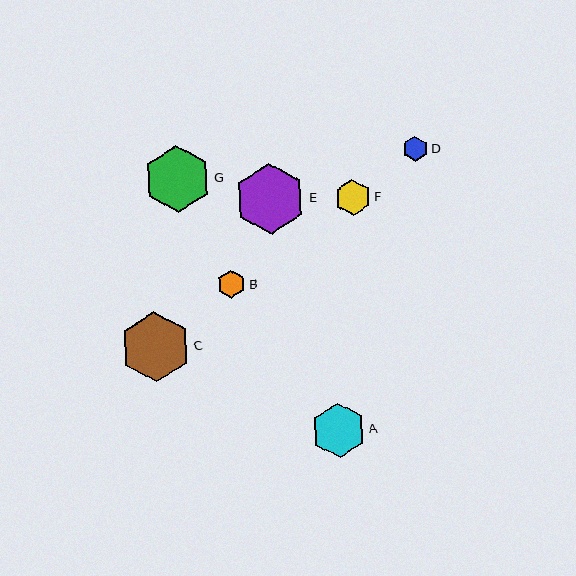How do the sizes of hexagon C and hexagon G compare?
Hexagon C and hexagon G are approximately the same size.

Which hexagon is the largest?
Hexagon E is the largest with a size of approximately 71 pixels.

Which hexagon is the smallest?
Hexagon D is the smallest with a size of approximately 25 pixels.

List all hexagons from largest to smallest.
From largest to smallest: E, C, G, A, F, B, D.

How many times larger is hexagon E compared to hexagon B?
Hexagon E is approximately 2.5 times the size of hexagon B.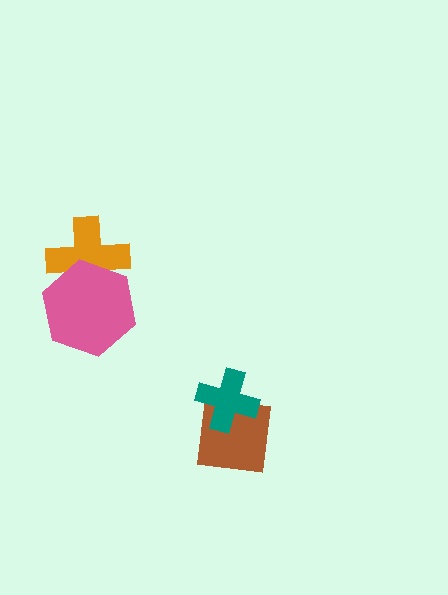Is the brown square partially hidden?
Yes, it is partially covered by another shape.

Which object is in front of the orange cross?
The pink hexagon is in front of the orange cross.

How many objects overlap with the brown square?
1 object overlaps with the brown square.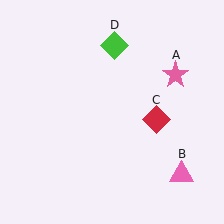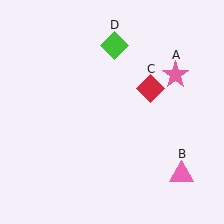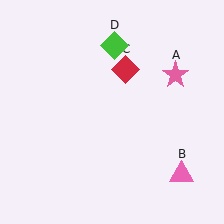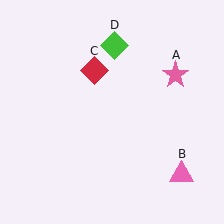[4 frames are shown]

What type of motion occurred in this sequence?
The red diamond (object C) rotated counterclockwise around the center of the scene.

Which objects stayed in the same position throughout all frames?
Pink star (object A) and pink triangle (object B) and green diamond (object D) remained stationary.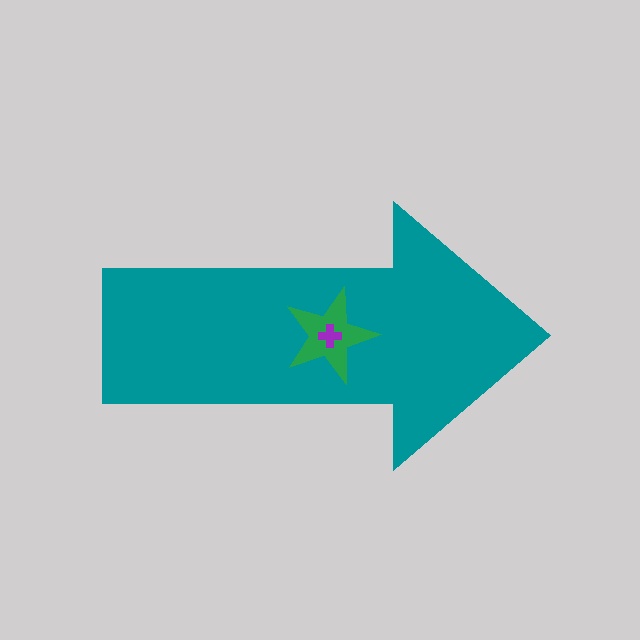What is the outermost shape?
The teal arrow.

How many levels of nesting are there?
3.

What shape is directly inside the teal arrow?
The green star.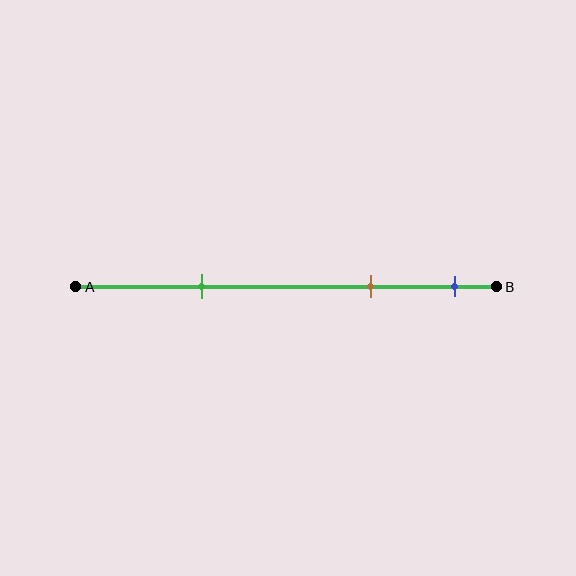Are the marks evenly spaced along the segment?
No, the marks are not evenly spaced.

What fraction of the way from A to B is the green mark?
The green mark is approximately 30% (0.3) of the way from A to B.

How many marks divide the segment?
There are 3 marks dividing the segment.